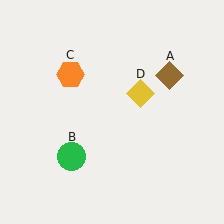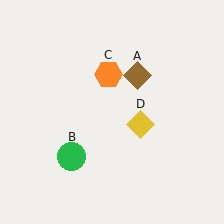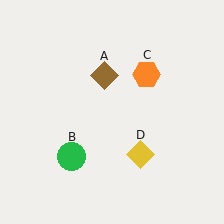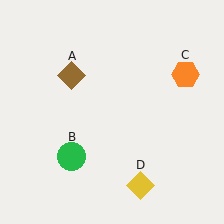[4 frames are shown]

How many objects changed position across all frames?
3 objects changed position: brown diamond (object A), orange hexagon (object C), yellow diamond (object D).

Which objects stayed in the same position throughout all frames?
Green circle (object B) remained stationary.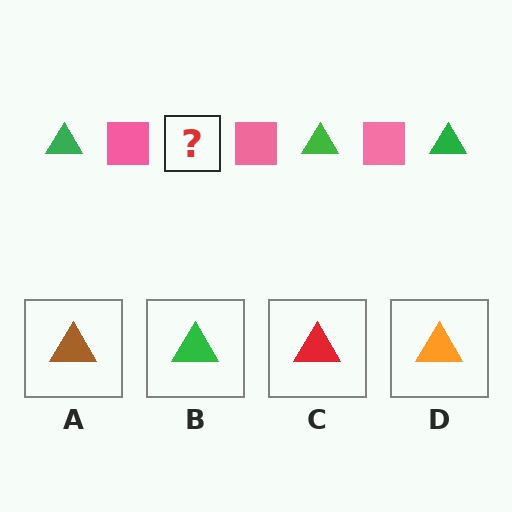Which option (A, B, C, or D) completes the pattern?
B.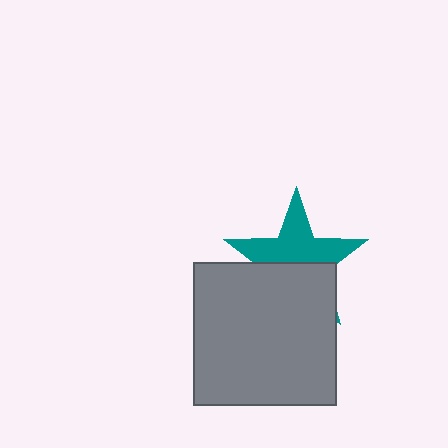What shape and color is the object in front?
The object in front is a gray square.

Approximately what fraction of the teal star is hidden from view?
Roughly 47% of the teal star is hidden behind the gray square.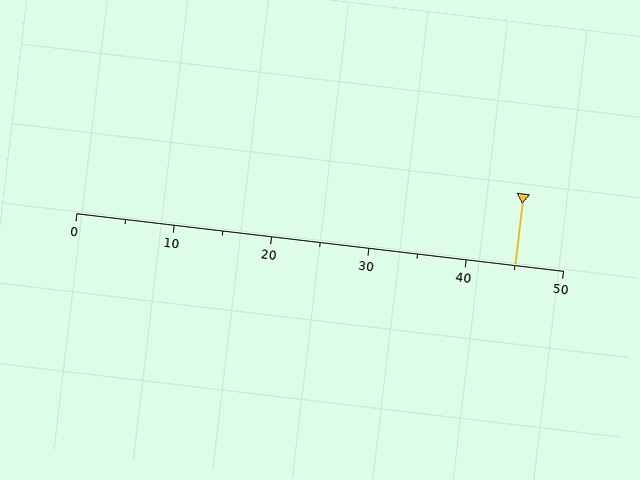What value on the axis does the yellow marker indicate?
The marker indicates approximately 45.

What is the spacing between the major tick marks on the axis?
The major ticks are spaced 10 apart.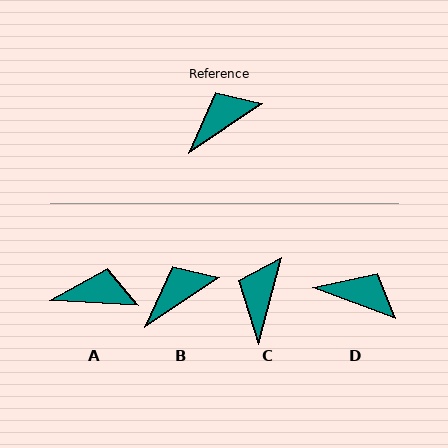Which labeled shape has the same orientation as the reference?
B.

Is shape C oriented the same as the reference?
No, it is off by about 42 degrees.